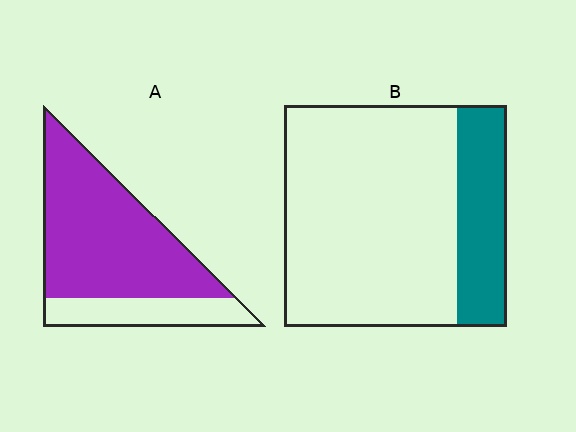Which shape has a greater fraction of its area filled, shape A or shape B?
Shape A.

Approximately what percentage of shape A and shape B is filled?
A is approximately 75% and B is approximately 20%.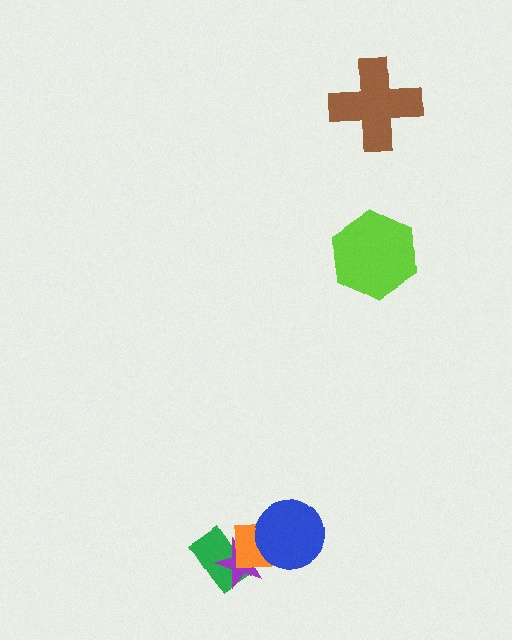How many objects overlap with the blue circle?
1 object overlaps with the blue circle.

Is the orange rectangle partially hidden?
Yes, it is partially covered by another shape.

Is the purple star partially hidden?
Yes, it is partially covered by another shape.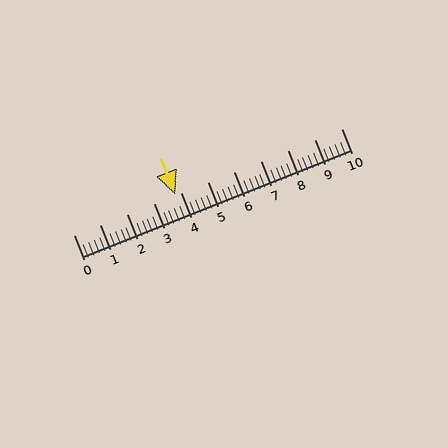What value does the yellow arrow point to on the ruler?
The yellow arrow points to approximately 3.8.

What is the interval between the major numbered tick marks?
The major tick marks are spaced 1 units apart.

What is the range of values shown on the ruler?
The ruler shows values from 0 to 10.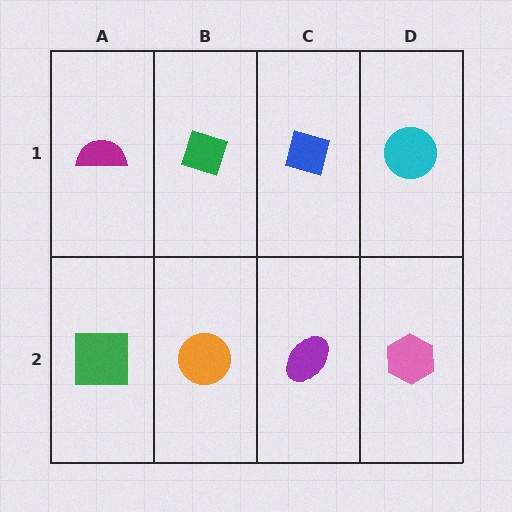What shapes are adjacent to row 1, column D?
A pink hexagon (row 2, column D), a blue diamond (row 1, column C).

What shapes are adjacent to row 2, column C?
A blue diamond (row 1, column C), an orange circle (row 2, column B), a pink hexagon (row 2, column D).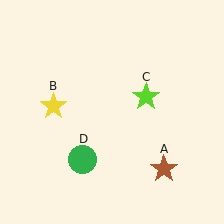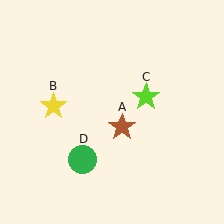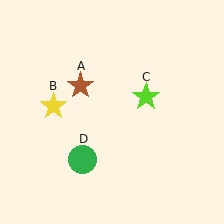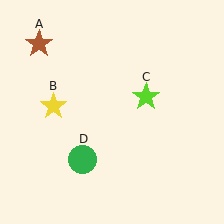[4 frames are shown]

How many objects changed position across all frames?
1 object changed position: brown star (object A).